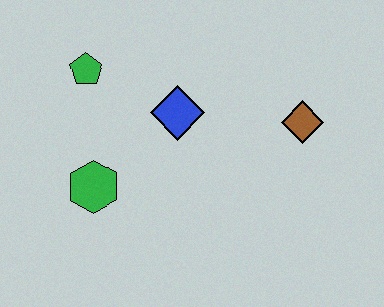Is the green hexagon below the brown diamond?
Yes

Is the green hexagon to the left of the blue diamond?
Yes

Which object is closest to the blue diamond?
The green pentagon is closest to the blue diamond.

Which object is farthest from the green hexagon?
The brown diamond is farthest from the green hexagon.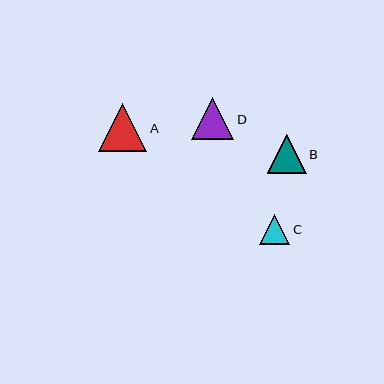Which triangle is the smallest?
Triangle C is the smallest with a size of approximately 30 pixels.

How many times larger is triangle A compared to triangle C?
Triangle A is approximately 1.6 times the size of triangle C.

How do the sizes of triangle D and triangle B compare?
Triangle D and triangle B are approximately the same size.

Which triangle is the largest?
Triangle A is the largest with a size of approximately 48 pixels.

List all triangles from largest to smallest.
From largest to smallest: A, D, B, C.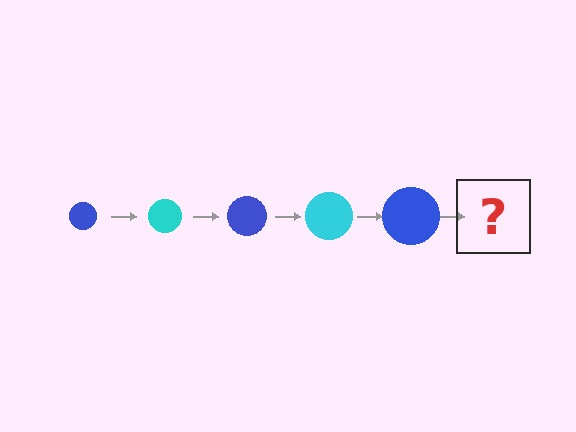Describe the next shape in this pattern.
It should be a cyan circle, larger than the previous one.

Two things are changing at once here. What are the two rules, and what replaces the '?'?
The two rules are that the circle grows larger each step and the color cycles through blue and cyan. The '?' should be a cyan circle, larger than the previous one.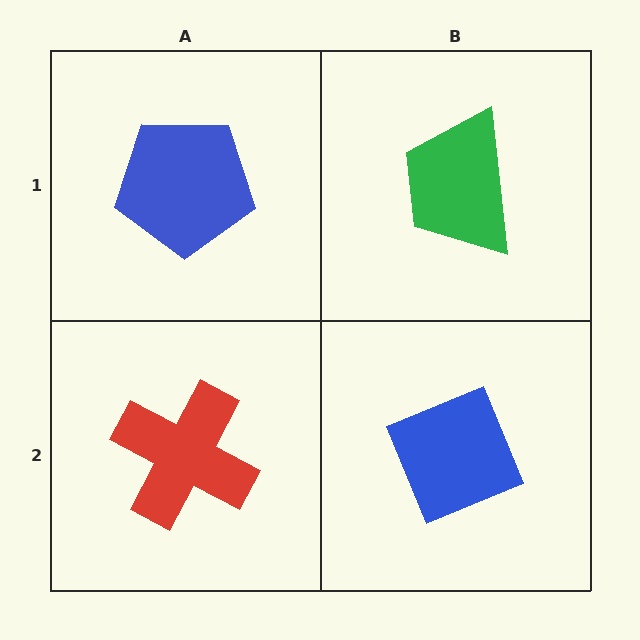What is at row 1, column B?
A green trapezoid.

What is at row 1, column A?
A blue pentagon.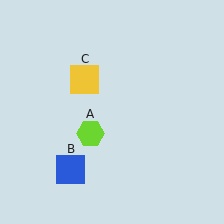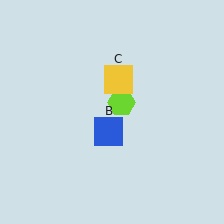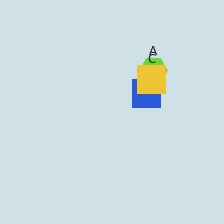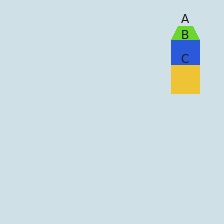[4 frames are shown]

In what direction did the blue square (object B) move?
The blue square (object B) moved up and to the right.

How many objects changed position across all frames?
3 objects changed position: lime hexagon (object A), blue square (object B), yellow square (object C).